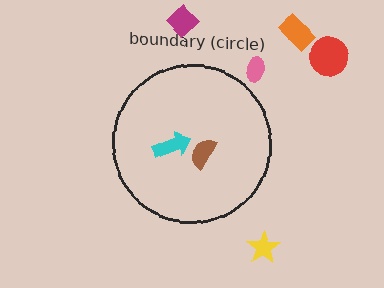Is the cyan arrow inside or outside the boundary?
Inside.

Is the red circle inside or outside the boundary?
Outside.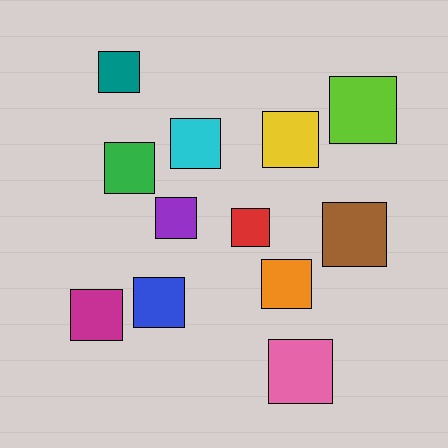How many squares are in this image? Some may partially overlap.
There are 12 squares.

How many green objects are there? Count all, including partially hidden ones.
There is 1 green object.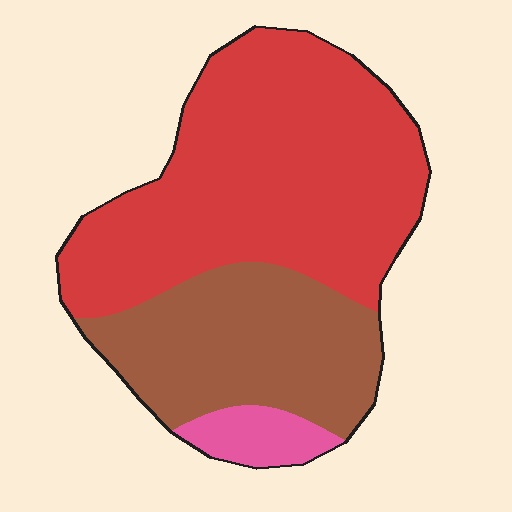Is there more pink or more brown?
Brown.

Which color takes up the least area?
Pink, at roughly 5%.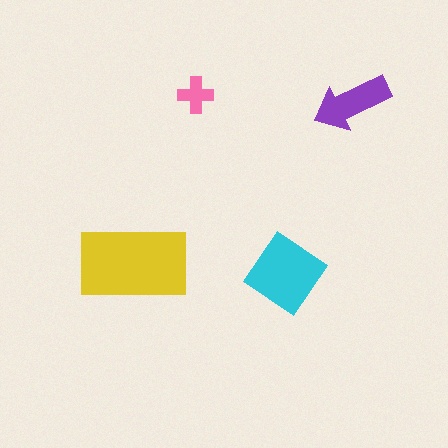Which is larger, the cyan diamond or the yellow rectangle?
The yellow rectangle.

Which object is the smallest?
The pink cross.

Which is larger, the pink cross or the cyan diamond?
The cyan diamond.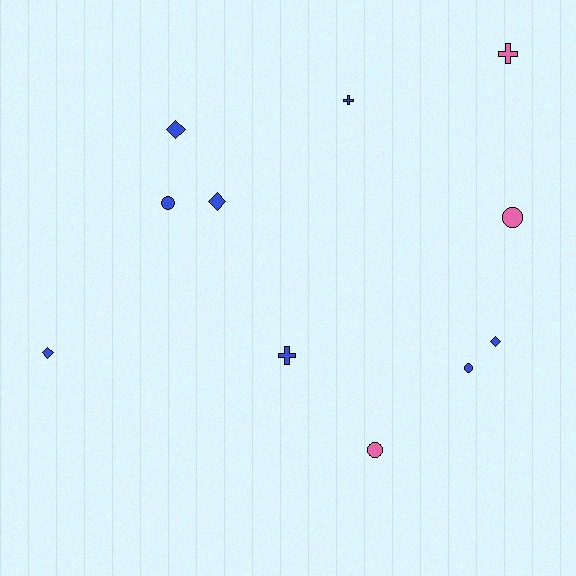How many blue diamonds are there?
There are 4 blue diamonds.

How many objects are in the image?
There are 11 objects.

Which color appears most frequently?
Blue, with 8 objects.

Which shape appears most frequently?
Diamond, with 4 objects.